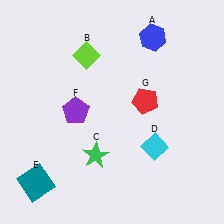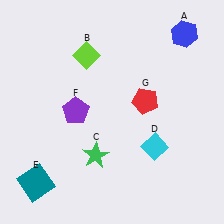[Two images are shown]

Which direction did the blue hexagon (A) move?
The blue hexagon (A) moved right.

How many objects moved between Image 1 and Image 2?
1 object moved between the two images.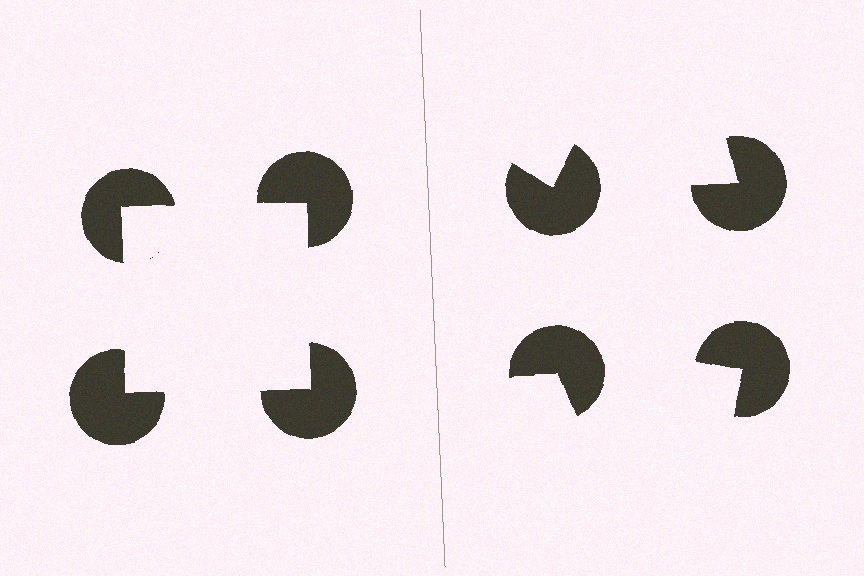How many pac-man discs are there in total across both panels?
8 — 4 on each side.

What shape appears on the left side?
An illusory square.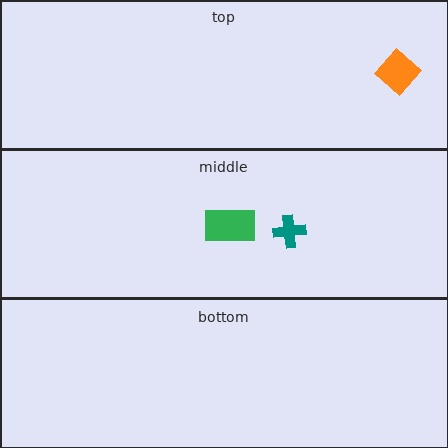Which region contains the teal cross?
The middle region.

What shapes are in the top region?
The orange diamond.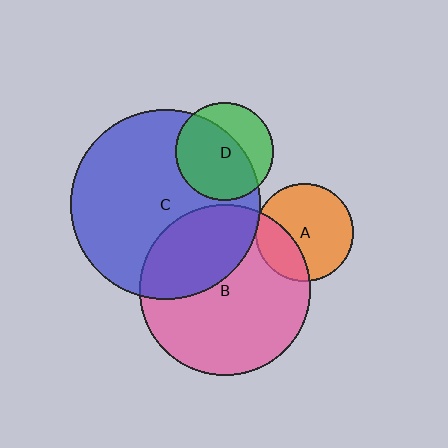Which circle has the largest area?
Circle C (blue).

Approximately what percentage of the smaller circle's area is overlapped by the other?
Approximately 65%.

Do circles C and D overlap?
Yes.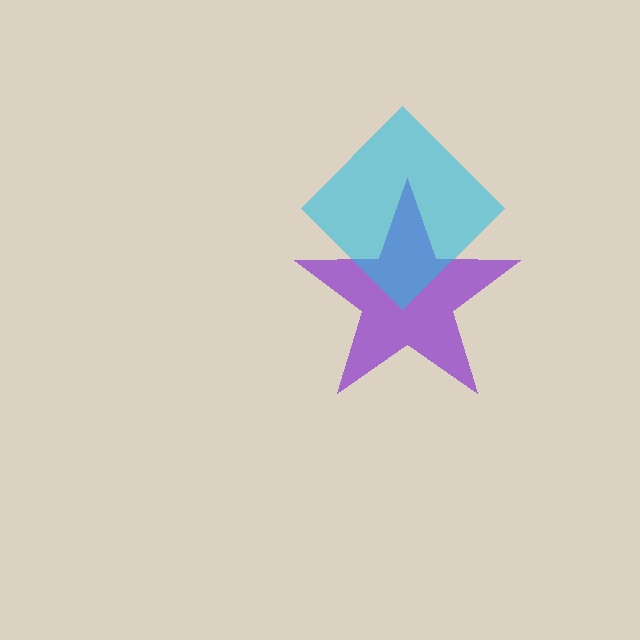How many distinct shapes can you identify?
There are 2 distinct shapes: a purple star, a cyan diamond.